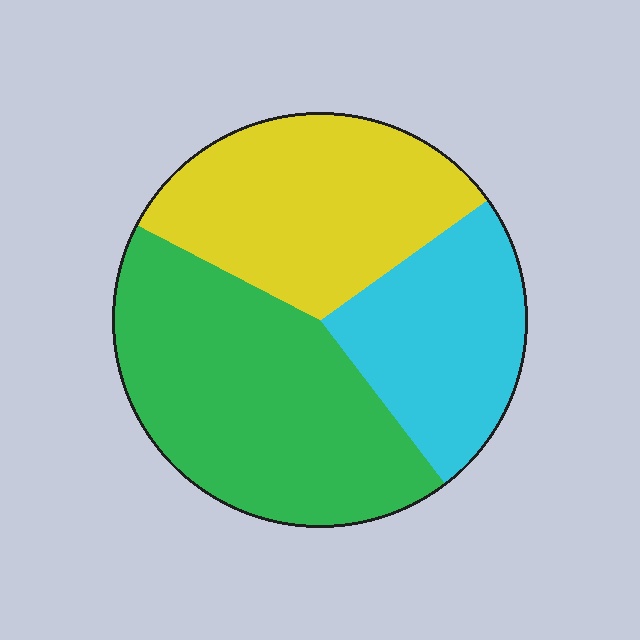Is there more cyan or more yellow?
Yellow.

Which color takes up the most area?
Green, at roughly 45%.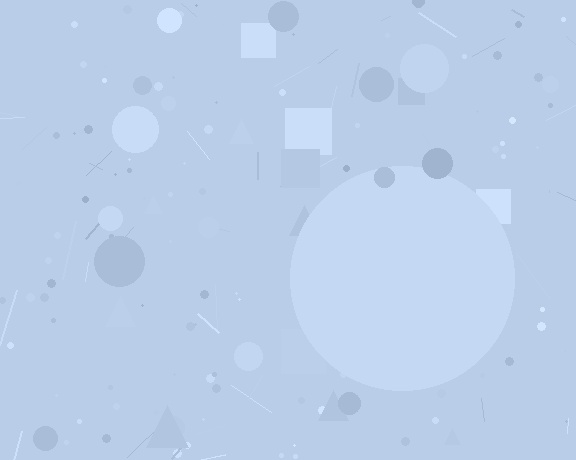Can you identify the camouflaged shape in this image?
The camouflaged shape is a circle.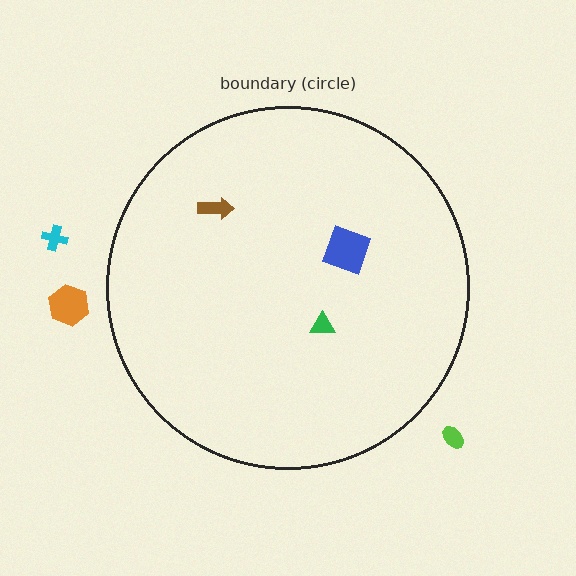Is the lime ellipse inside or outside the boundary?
Outside.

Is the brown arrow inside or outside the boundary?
Inside.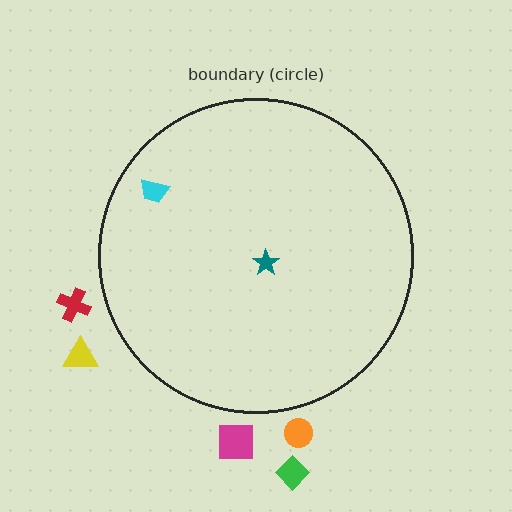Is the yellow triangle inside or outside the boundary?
Outside.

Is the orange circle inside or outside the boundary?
Outside.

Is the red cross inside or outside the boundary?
Outside.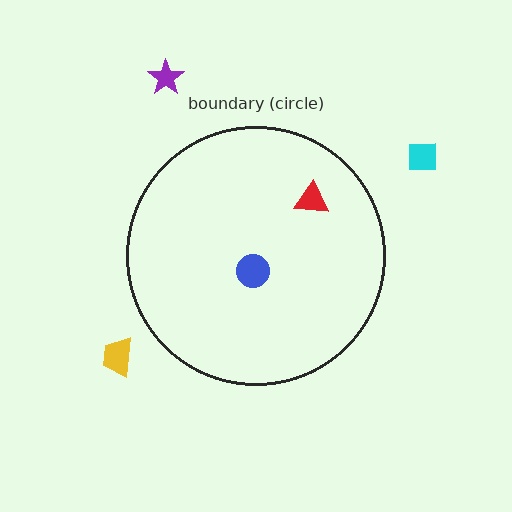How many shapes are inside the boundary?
2 inside, 3 outside.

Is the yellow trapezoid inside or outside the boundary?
Outside.